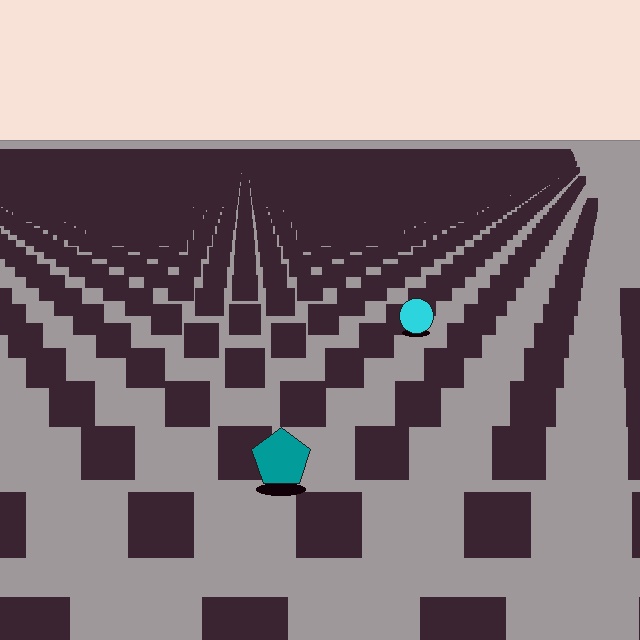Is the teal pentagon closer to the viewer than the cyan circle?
Yes. The teal pentagon is closer — you can tell from the texture gradient: the ground texture is coarser near it.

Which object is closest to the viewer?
The teal pentagon is closest. The texture marks near it are larger and more spread out.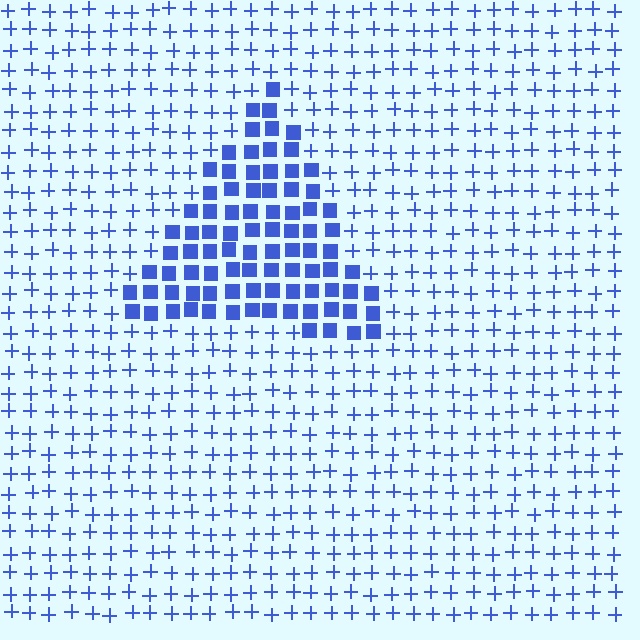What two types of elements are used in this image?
The image uses squares inside the triangle region and plus signs outside it.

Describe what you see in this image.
The image is filled with small blue elements arranged in a uniform grid. A triangle-shaped region contains squares, while the surrounding area contains plus signs. The boundary is defined purely by the change in element shape.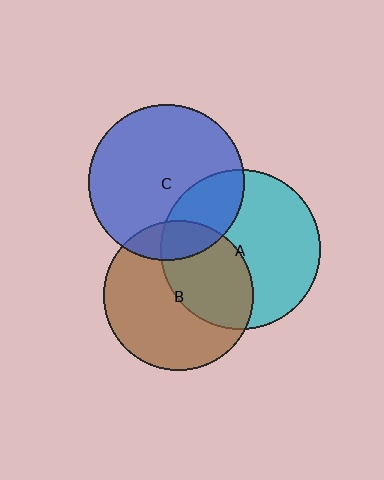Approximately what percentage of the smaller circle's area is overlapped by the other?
Approximately 15%.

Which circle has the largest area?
Circle A (cyan).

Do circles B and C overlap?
Yes.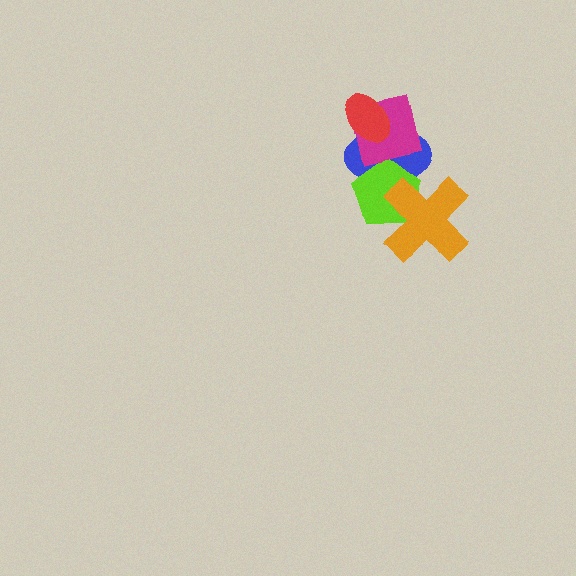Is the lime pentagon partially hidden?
Yes, it is partially covered by another shape.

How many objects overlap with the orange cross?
2 objects overlap with the orange cross.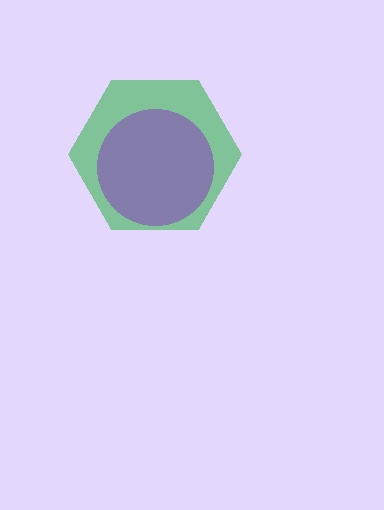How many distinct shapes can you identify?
There are 2 distinct shapes: a green hexagon, a purple circle.